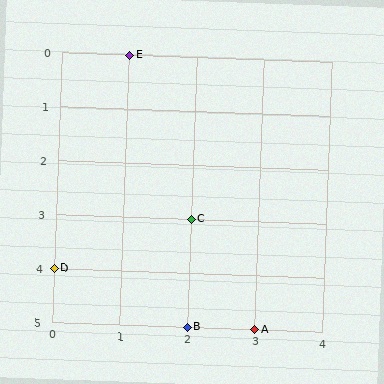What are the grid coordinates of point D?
Point D is at grid coordinates (0, 4).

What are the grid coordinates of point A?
Point A is at grid coordinates (3, 5).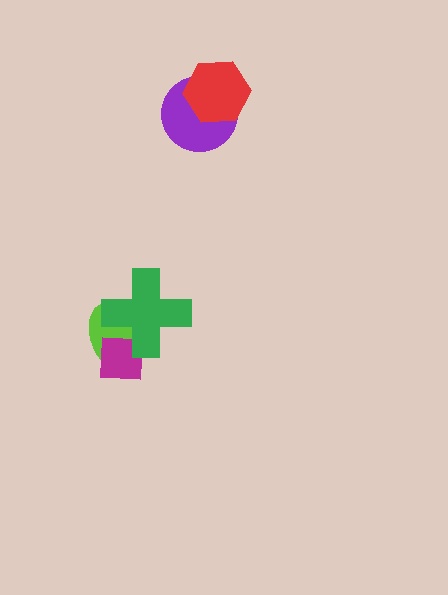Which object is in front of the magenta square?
The green cross is in front of the magenta square.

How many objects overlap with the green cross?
2 objects overlap with the green cross.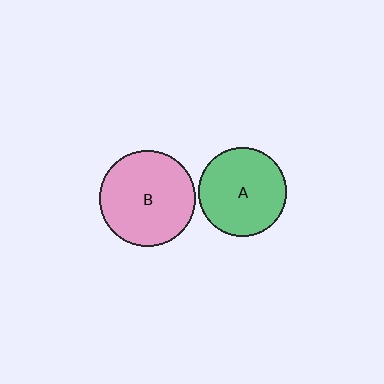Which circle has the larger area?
Circle B (pink).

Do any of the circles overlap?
No, none of the circles overlap.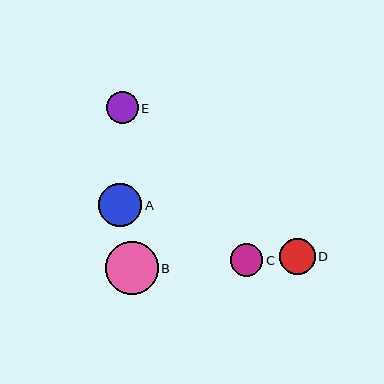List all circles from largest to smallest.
From largest to smallest: B, A, D, C, E.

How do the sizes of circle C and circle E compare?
Circle C and circle E are approximately the same size.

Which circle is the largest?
Circle B is the largest with a size of approximately 53 pixels.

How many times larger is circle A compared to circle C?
Circle A is approximately 1.3 times the size of circle C.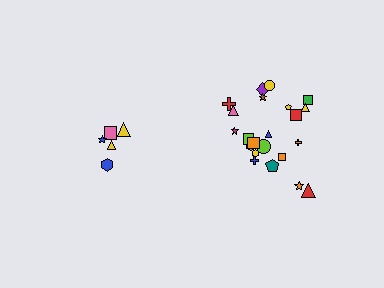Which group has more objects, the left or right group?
The right group.